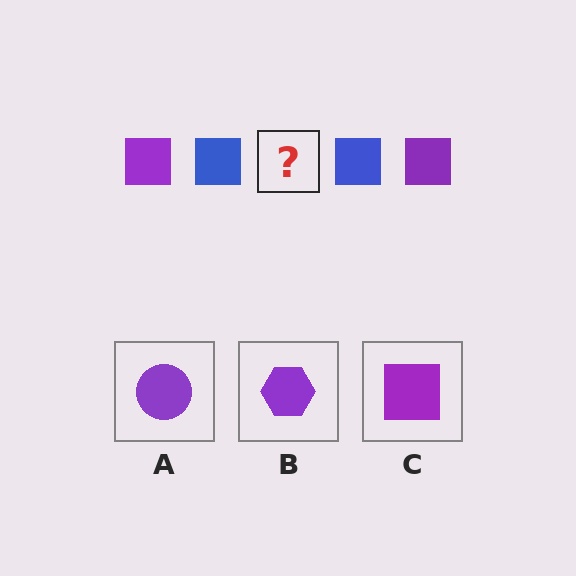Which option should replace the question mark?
Option C.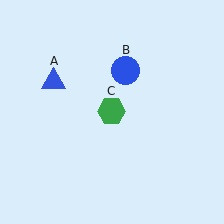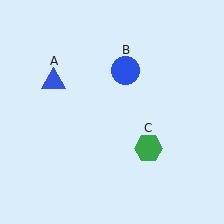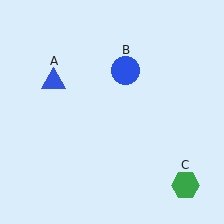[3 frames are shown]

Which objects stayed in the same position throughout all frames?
Blue triangle (object A) and blue circle (object B) remained stationary.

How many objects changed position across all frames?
1 object changed position: green hexagon (object C).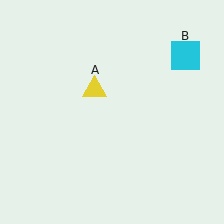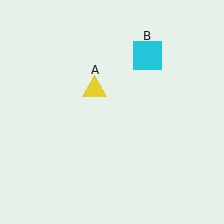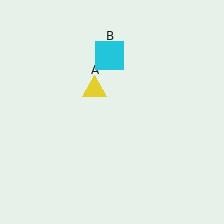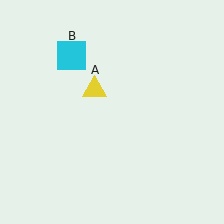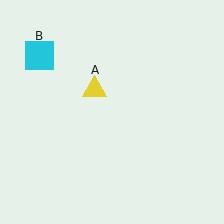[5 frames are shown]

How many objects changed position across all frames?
1 object changed position: cyan square (object B).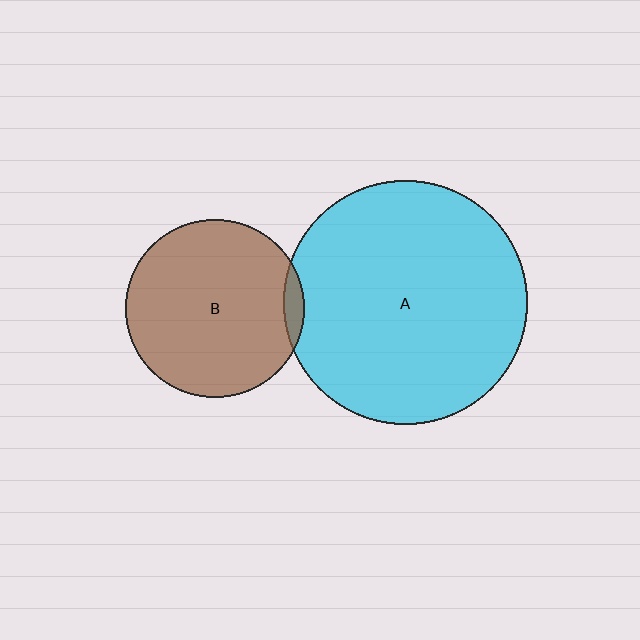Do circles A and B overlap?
Yes.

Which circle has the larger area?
Circle A (cyan).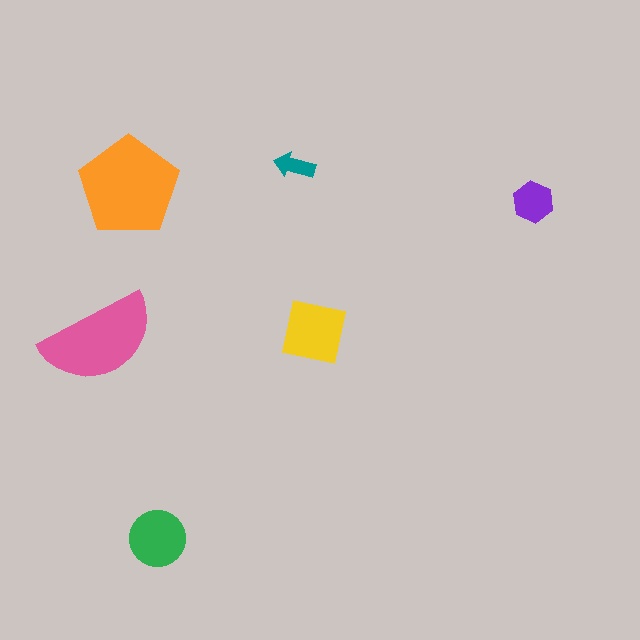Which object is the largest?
The orange pentagon.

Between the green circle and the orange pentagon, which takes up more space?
The orange pentagon.